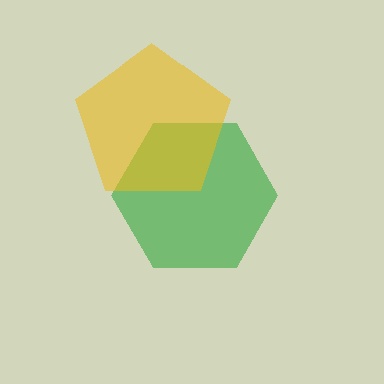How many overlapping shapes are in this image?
There are 2 overlapping shapes in the image.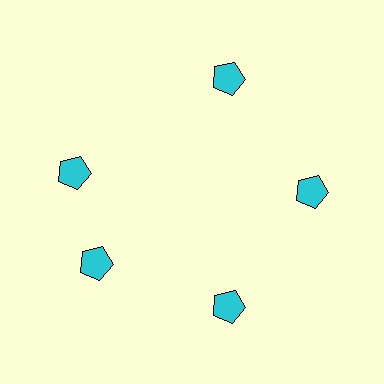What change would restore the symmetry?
The symmetry would be restored by rotating it back into even spacing with its neighbors so that all 5 pentagons sit at equal angles and equal distance from the center.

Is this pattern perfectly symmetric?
No. The 5 cyan pentagons are arranged in a ring, but one element near the 10 o'clock position is rotated out of alignment along the ring, breaking the 5-fold rotational symmetry.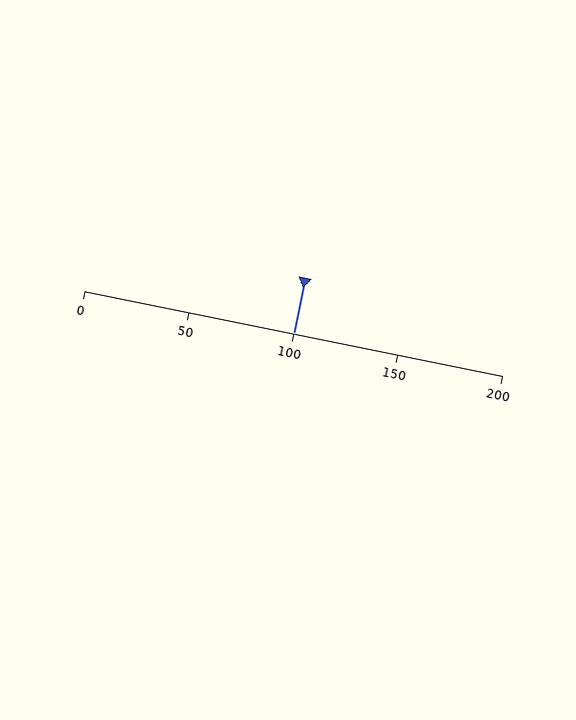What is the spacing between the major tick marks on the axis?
The major ticks are spaced 50 apart.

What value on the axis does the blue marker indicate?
The marker indicates approximately 100.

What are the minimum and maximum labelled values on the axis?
The axis runs from 0 to 200.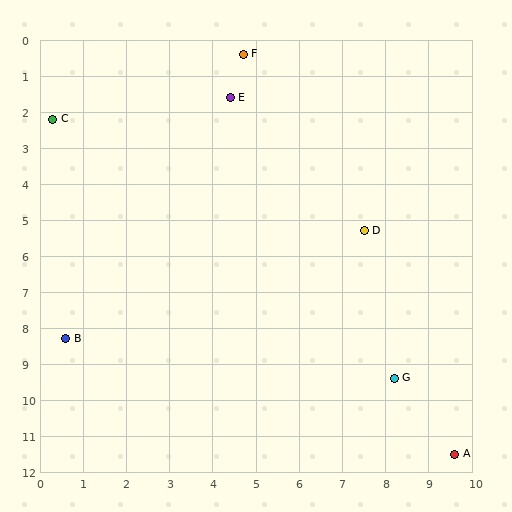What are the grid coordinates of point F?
Point F is at approximately (4.7, 0.4).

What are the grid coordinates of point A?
Point A is at approximately (9.6, 11.5).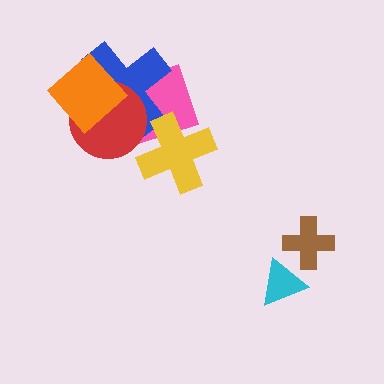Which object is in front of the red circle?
The orange diamond is in front of the red circle.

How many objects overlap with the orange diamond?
3 objects overlap with the orange diamond.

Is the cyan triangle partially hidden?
Yes, it is partially covered by another shape.